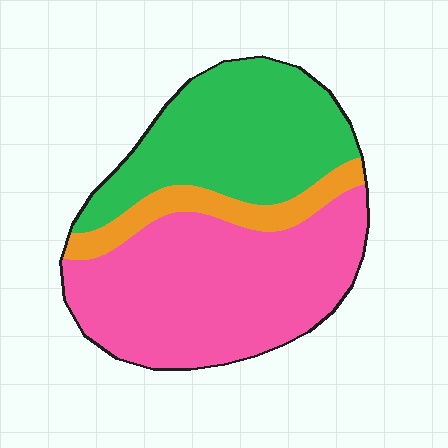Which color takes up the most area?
Pink, at roughly 50%.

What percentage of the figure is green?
Green covers about 35% of the figure.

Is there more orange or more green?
Green.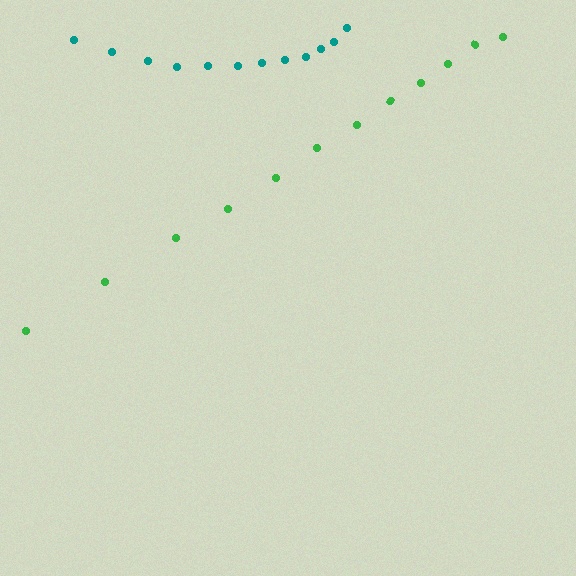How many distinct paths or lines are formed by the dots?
There are 2 distinct paths.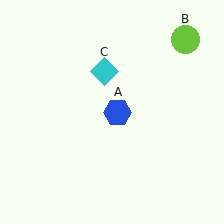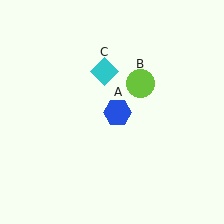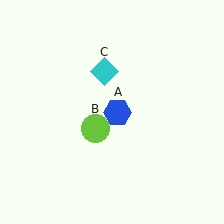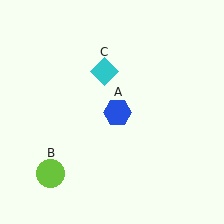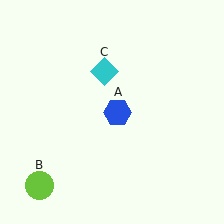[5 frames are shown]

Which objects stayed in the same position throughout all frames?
Blue hexagon (object A) and cyan diamond (object C) remained stationary.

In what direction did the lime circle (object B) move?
The lime circle (object B) moved down and to the left.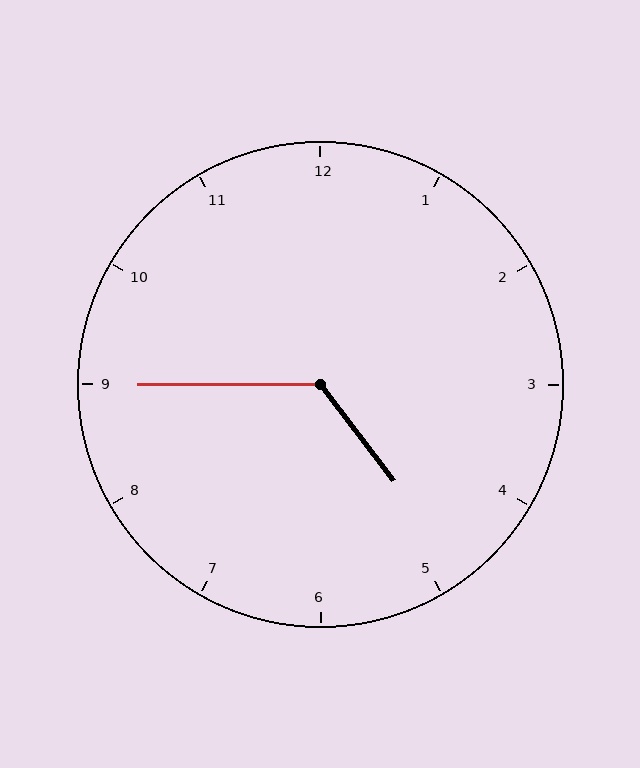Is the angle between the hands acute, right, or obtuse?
It is obtuse.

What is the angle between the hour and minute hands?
Approximately 128 degrees.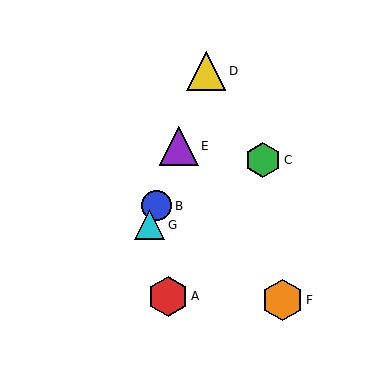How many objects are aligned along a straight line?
4 objects (B, D, E, G) are aligned along a straight line.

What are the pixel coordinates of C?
Object C is at (263, 160).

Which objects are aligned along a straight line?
Objects B, D, E, G are aligned along a straight line.